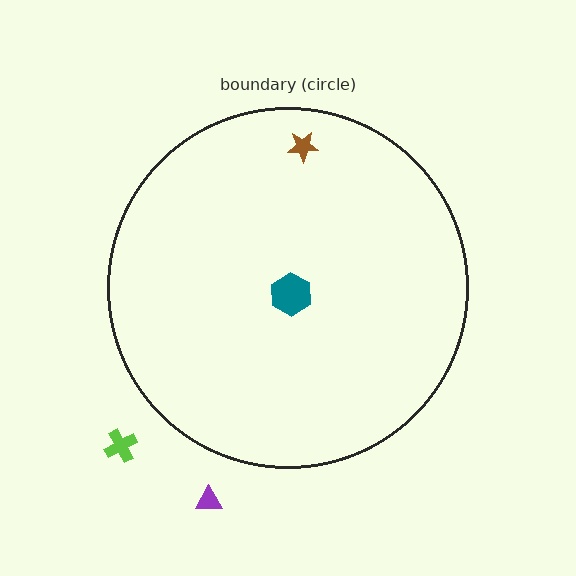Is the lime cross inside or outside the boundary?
Outside.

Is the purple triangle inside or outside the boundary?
Outside.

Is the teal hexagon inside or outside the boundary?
Inside.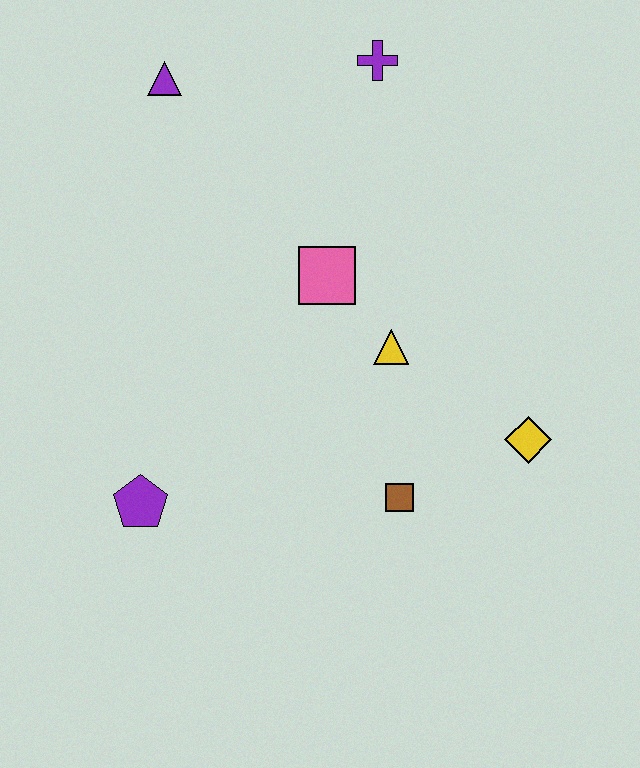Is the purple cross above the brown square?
Yes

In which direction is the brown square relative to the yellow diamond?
The brown square is to the left of the yellow diamond.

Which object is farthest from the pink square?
The purple pentagon is farthest from the pink square.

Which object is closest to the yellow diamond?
The brown square is closest to the yellow diamond.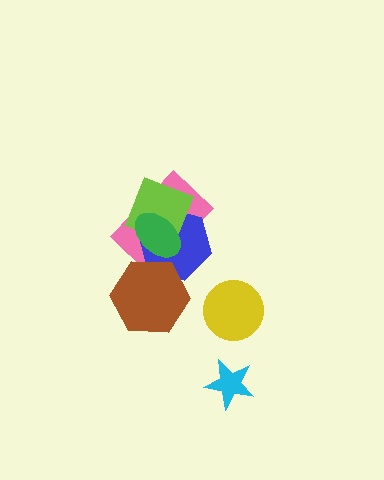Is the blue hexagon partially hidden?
Yes, it is partially covered by another shape.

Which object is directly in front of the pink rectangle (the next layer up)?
The blue hexagon is directly in front of the pink rectangle.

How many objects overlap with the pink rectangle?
4 objects overlap with the pink rectangle.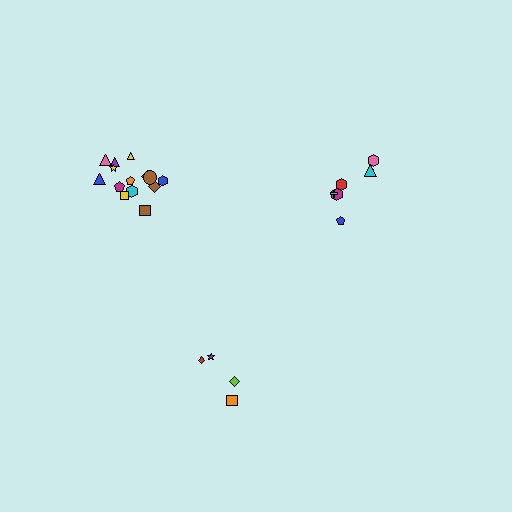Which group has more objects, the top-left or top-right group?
The top-left group.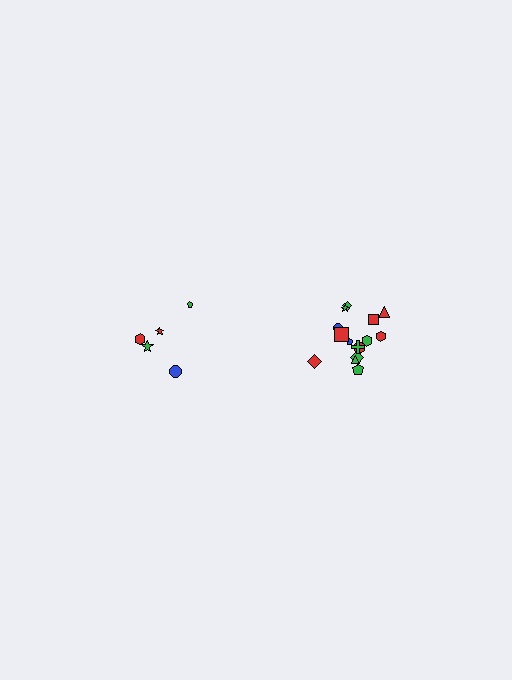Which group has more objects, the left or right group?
The right group.